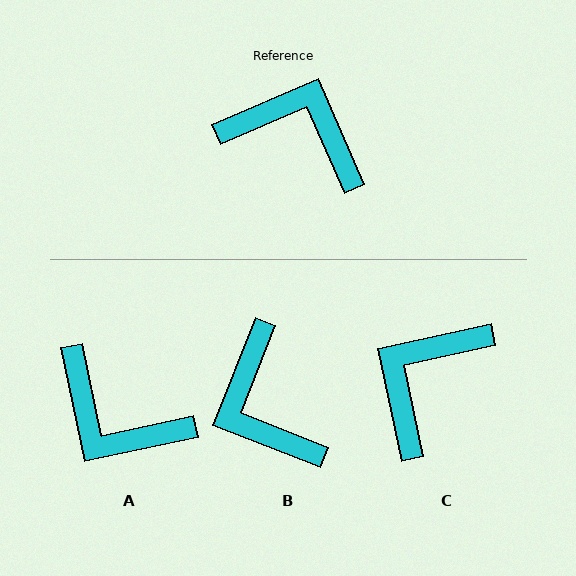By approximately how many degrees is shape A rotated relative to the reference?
Approximately 169 degrees counter-clockwise.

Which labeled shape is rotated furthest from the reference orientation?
A, about 169 degrees away.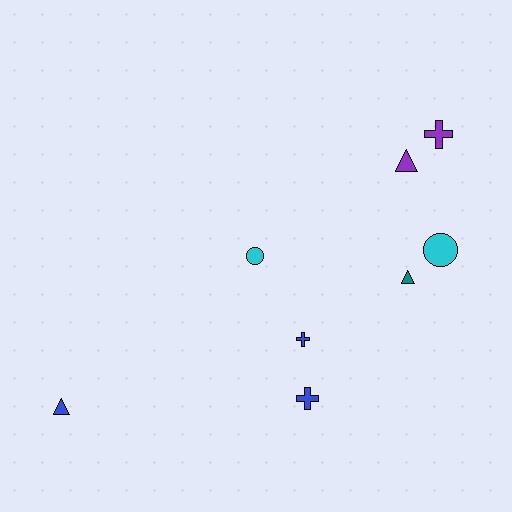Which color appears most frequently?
Blue, with 3 objects.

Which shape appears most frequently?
Cross, with 3 objects.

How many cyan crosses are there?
There are no cyan crosses.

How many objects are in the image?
There are 8 objects.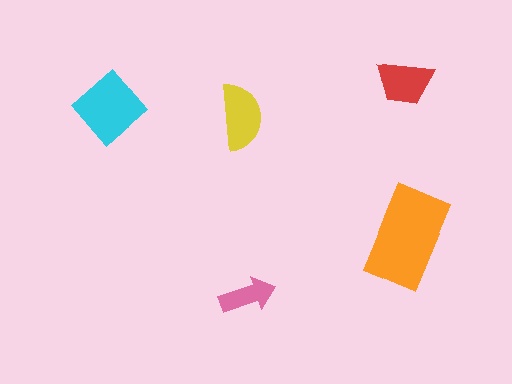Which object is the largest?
The orange rectangle.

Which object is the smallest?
The pink arrow.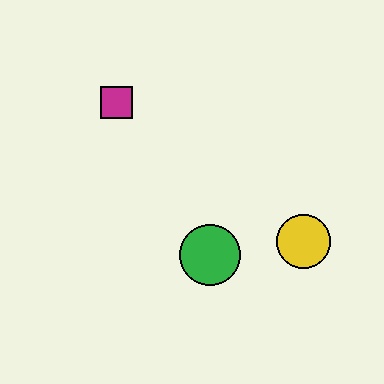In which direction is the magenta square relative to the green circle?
The magenta square is above the green circle.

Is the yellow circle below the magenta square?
Yes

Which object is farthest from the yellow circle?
The magenta square is farthest from the yellow circle.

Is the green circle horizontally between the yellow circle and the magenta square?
Yes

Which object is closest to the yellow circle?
The green circle is closest to the yellow circle.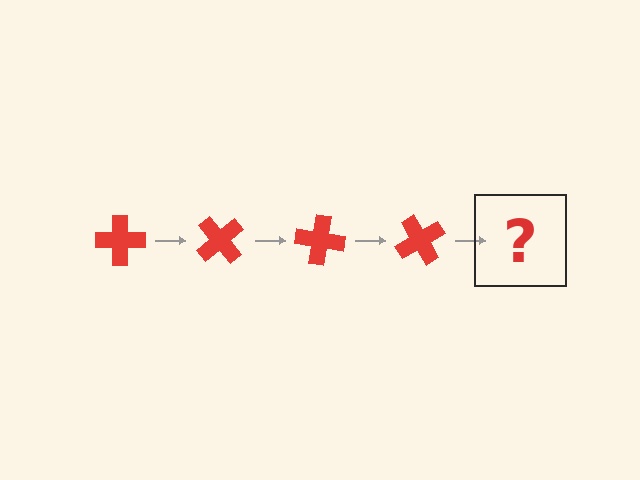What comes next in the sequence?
The next element should be a red cross rotated 200 degrees.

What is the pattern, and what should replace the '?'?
The pattern is that the cross rotates 50 degrees each step. The '?' should be a red cross rotated 200 degrees.